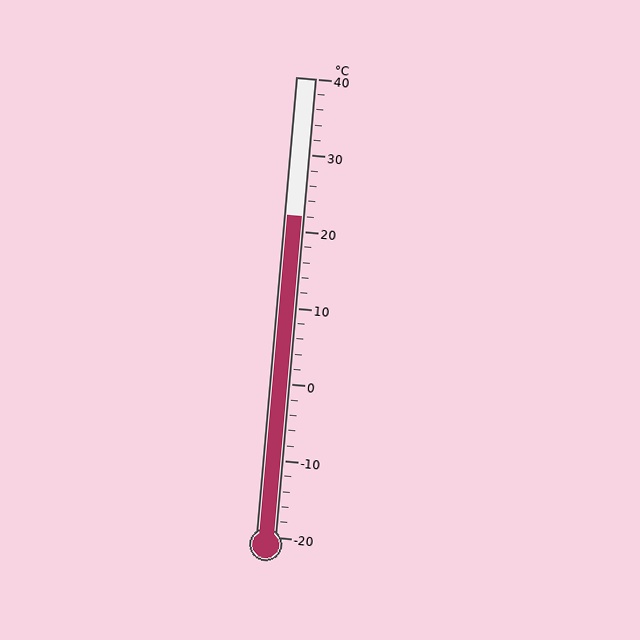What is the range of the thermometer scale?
The thermometer scale ranges from -20°C to 40°C.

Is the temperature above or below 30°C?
The temperature is below 30°C.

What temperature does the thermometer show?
The thermometer shows approximately 22°C.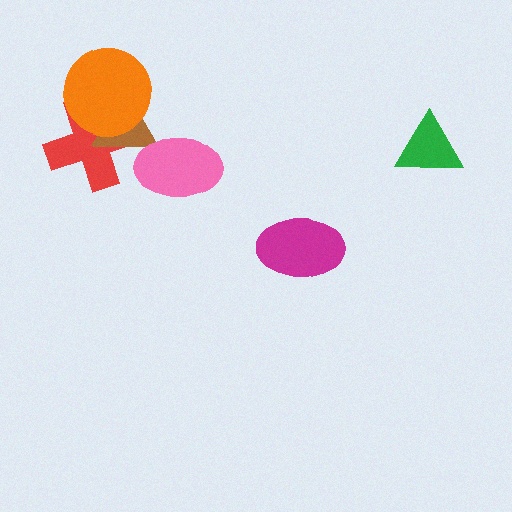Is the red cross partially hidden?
Yes, it is partially covered by another shape.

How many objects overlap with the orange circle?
2 objects overlap with the orange circle.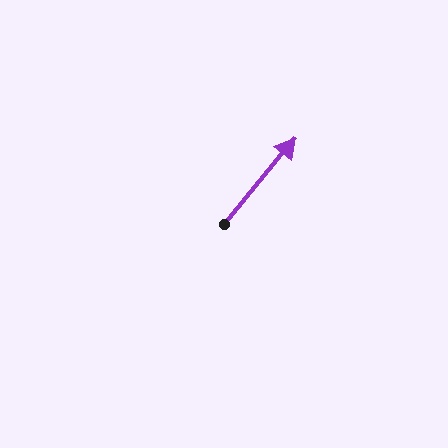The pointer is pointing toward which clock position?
Roughly 1 o'clock.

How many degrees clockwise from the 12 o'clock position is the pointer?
Approximately 40 degrees.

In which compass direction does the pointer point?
Northeast.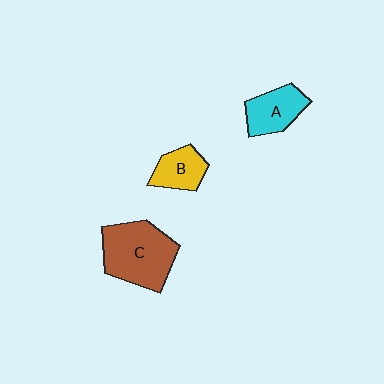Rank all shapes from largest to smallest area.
From largest to smallest: C (brown), A (cyan), B (yellow).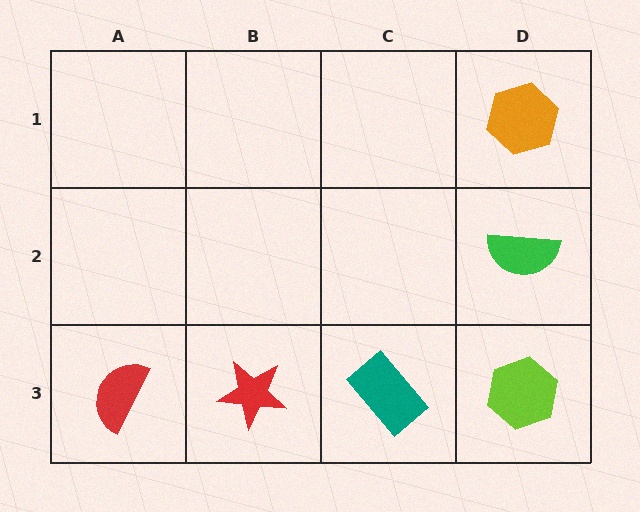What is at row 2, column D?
A green semicircle.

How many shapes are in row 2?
1 shape.